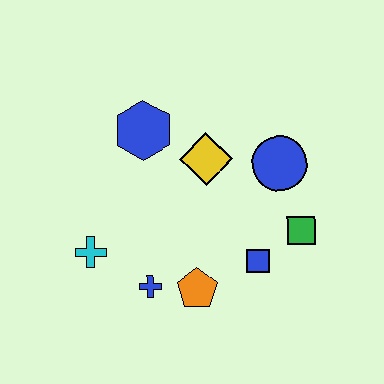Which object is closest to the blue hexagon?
The yellow diamond is closest to the blue hexagon.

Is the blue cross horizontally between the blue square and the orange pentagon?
No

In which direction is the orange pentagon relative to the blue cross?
The orange pentagon is to the right of the blue cross.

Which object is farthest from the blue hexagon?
The green square is farthest from the blue hexagon.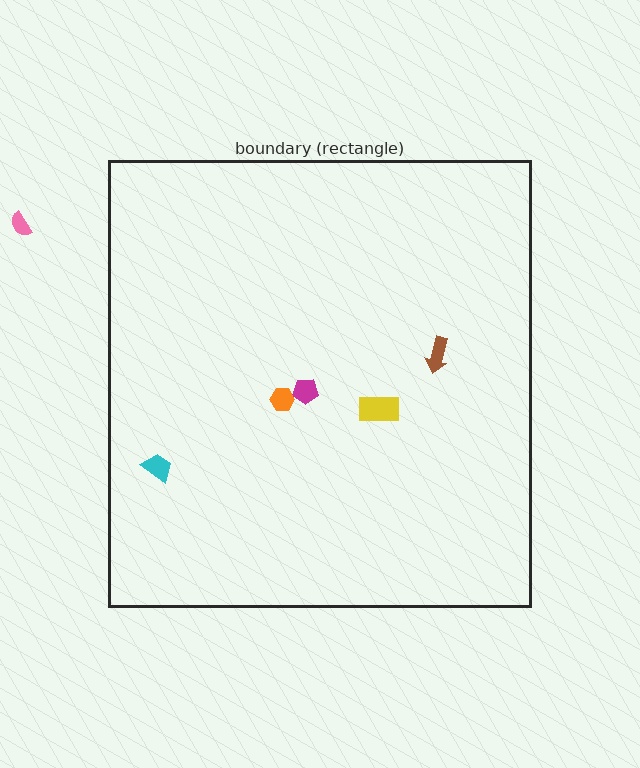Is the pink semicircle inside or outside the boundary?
Outside.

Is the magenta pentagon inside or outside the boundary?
Inside.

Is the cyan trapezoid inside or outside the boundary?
Inside.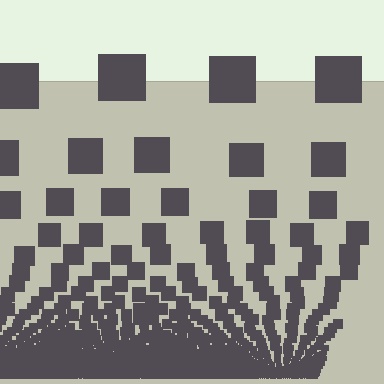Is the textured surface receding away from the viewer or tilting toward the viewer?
The surface appears to tilt toward the viewer. Texture elements get larger and sparser toward the top.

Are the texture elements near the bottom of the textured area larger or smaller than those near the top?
Smaller. The gradient is inverted — elements near the bottom are smaller and denser.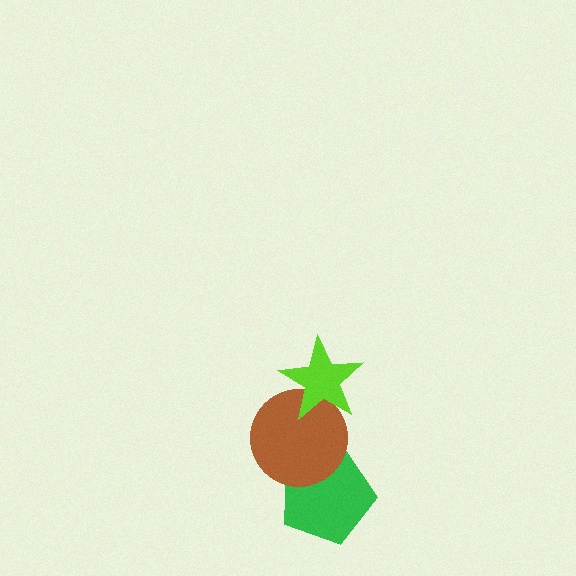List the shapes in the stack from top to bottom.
From top to bottom: the lime star, the brown circle, the green pentagon.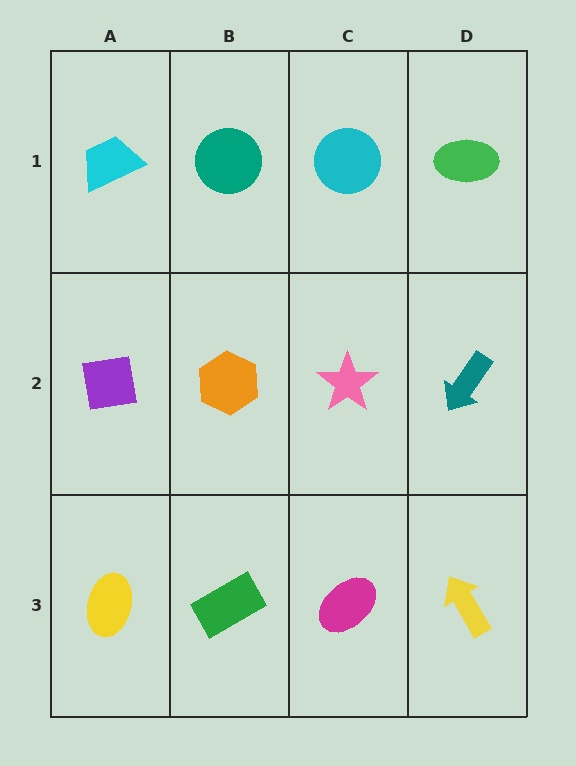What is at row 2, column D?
A teal arrow.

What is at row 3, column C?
A magenta ellipse.